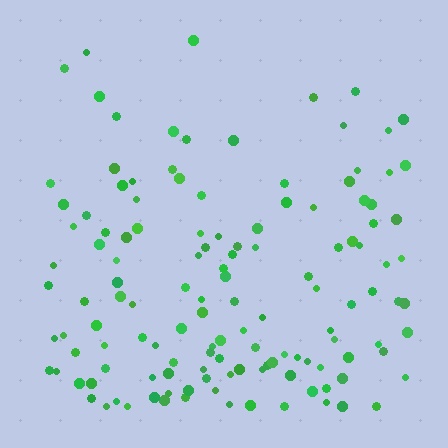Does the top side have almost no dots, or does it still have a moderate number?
Still a moderate number, just noticeably fewer than the bottom.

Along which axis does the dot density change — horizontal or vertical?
Vertical.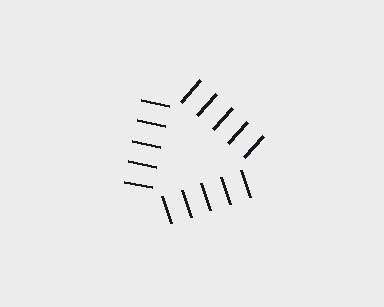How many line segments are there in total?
15 — 5 along each of the 3 edges.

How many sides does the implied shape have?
3 sides — the line-ends trace a triangle.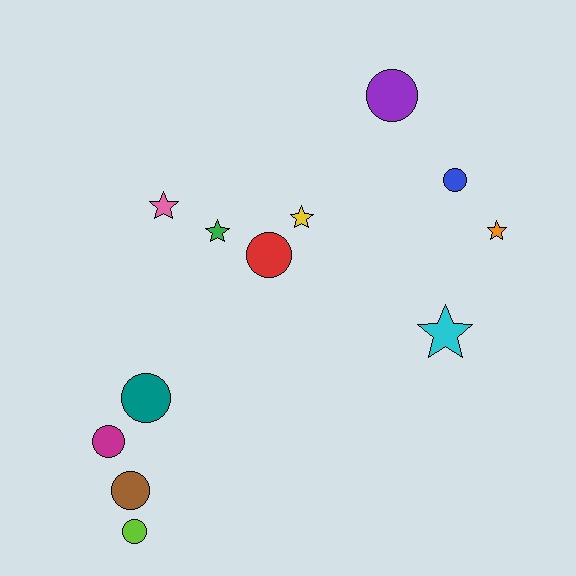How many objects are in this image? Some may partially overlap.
There are 12 objects.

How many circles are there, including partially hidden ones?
There are 7 circles.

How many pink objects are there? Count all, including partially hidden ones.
There is 1 pink object.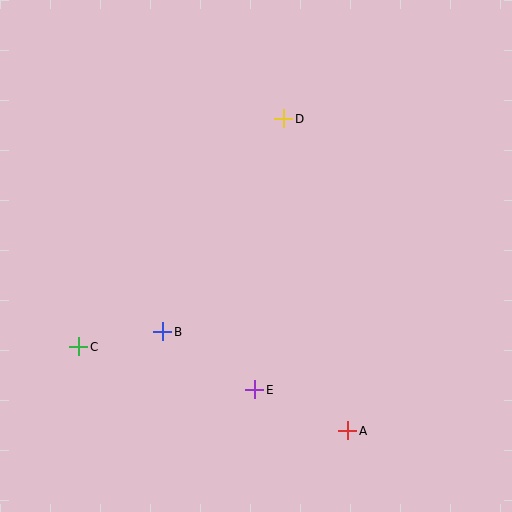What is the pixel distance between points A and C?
The distance between A and C is 282 pixels.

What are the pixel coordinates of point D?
Point D is at (284, 119).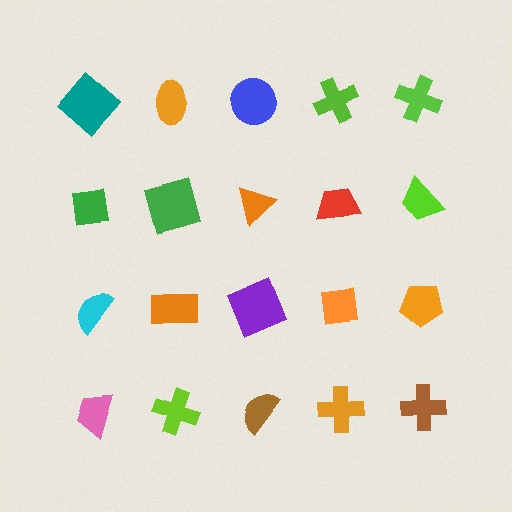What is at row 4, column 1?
A pink trapezoid.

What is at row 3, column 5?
An orange pentagon.